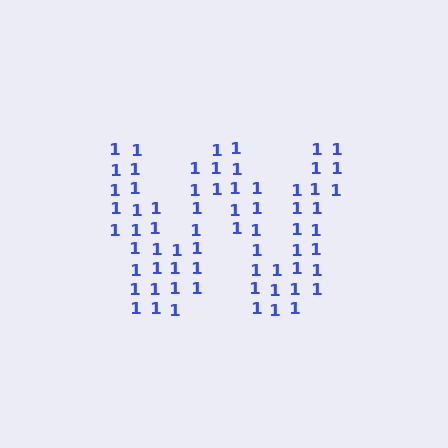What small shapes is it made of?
It is made of small digit 1's.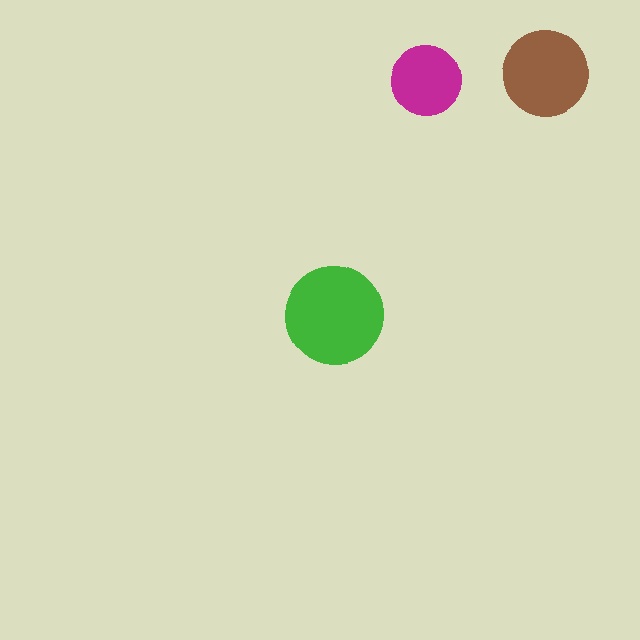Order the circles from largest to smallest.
the green one, the brown one, the magenta one.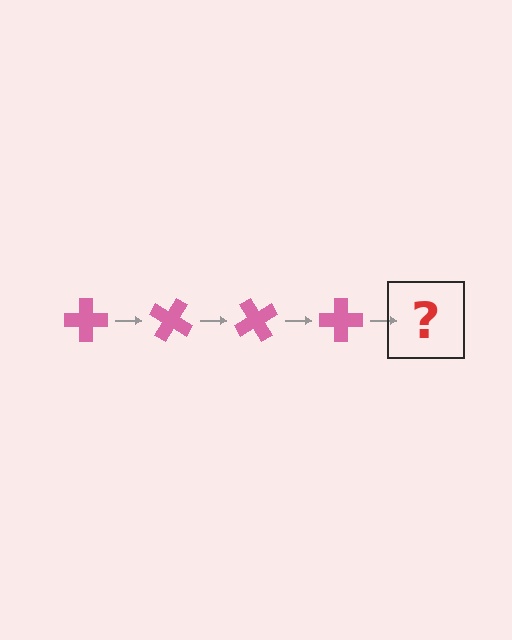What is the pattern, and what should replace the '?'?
The pattern is that the cross rotates 30 degrees each step. The '?' should be a pink cross rotated 120 degrees.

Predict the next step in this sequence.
The next step is a pink cross rotated 120 degrees.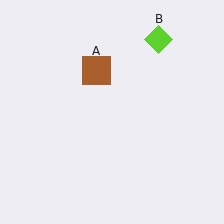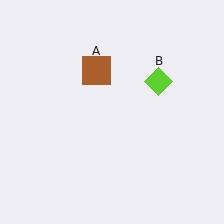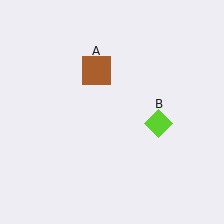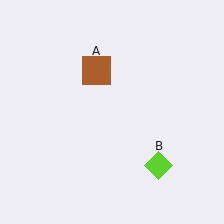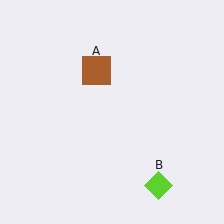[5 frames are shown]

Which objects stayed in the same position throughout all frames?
Brown square (object A) remained stationary.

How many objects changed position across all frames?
1 object changed position: lime diamond (object B).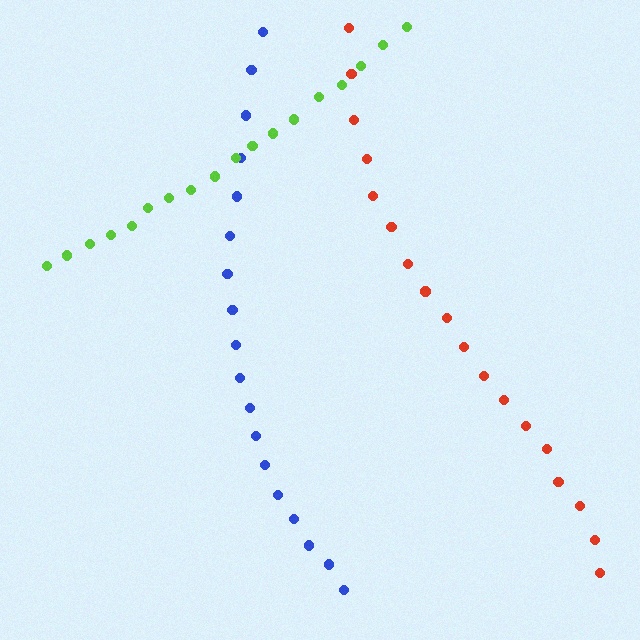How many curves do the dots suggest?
There are 3 distinct paths.